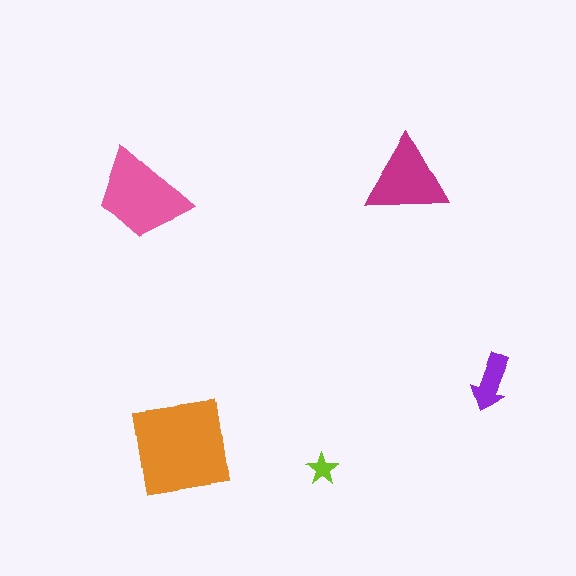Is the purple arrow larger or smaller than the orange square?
Smaller.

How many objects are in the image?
There are 5 objects in the image.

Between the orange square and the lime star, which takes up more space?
The orange square.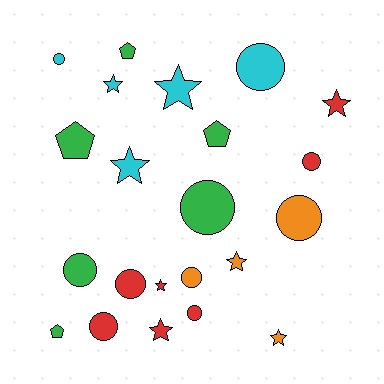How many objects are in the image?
There are 22 objects.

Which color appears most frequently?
Red, with 7 objects.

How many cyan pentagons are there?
There are no cyan pentagons.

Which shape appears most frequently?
Circle, with 10 objects.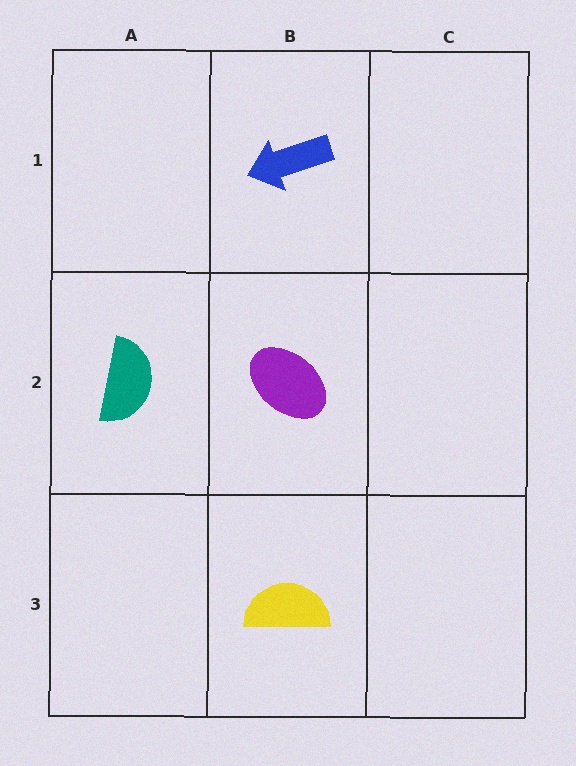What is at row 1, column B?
A blue arrow.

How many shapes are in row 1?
1 shape.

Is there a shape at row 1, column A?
No, that cell is empty.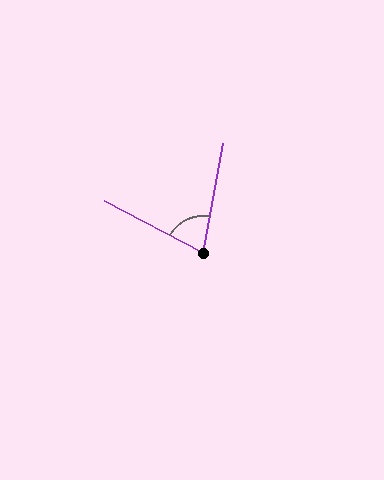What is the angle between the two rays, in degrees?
Approximately 72 degrees.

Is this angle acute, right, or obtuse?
It is acute.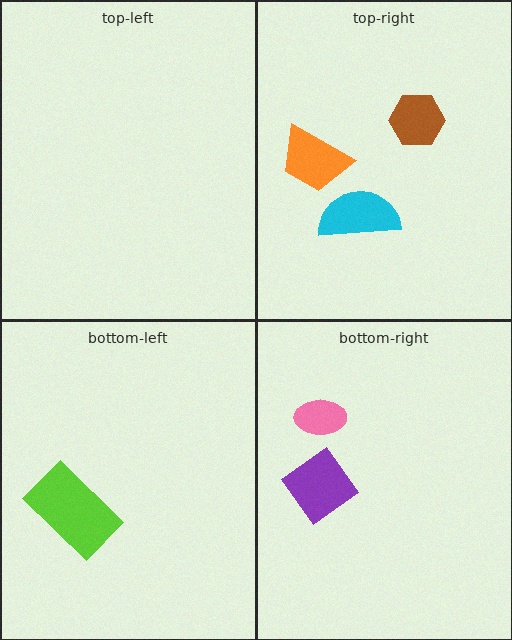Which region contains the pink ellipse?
The bottom-right region.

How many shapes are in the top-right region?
3.